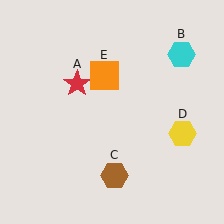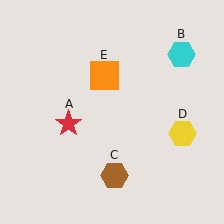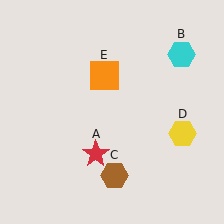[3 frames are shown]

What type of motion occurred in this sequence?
The red star (object A) rotated counterclockwise around the center of the scene.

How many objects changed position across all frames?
1 object changed position: red star (object A).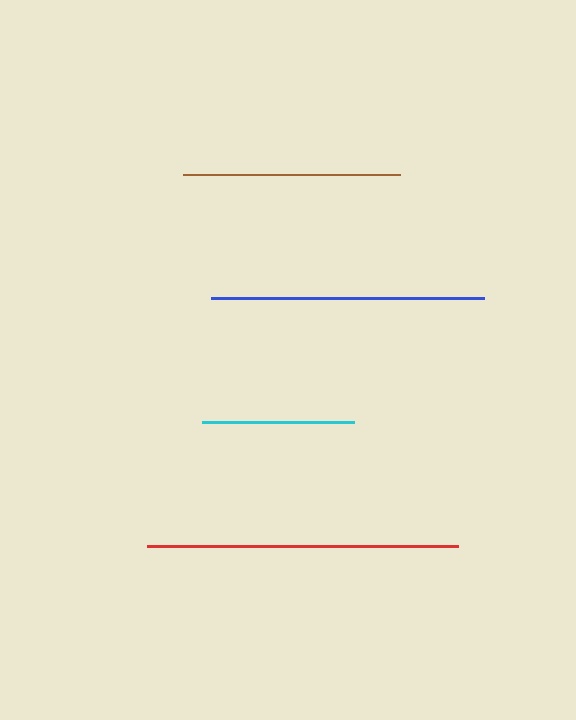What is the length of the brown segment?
The brown segment is approximately 217 pixels long.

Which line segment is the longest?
The red line is the longest at approximately 311 pixels.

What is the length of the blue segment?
The blue segment is approximately 272 pixels long.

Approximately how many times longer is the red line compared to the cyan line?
The red line is approximately 2.1 times the length of the cyan line.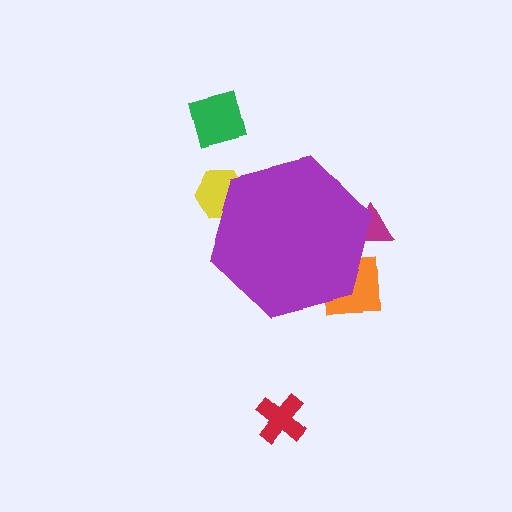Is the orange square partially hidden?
Yes, the orange square is partially hidden behind the purple hexagon.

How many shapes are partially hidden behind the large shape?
3 shapes are partially hidden.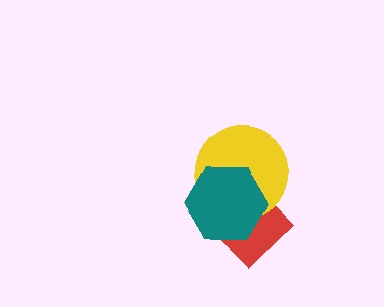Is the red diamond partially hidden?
Yes, it is partially covered by another shape.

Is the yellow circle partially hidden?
Yes, it is partially covered by another shape.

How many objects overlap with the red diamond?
2 objects overlap with the red diamond.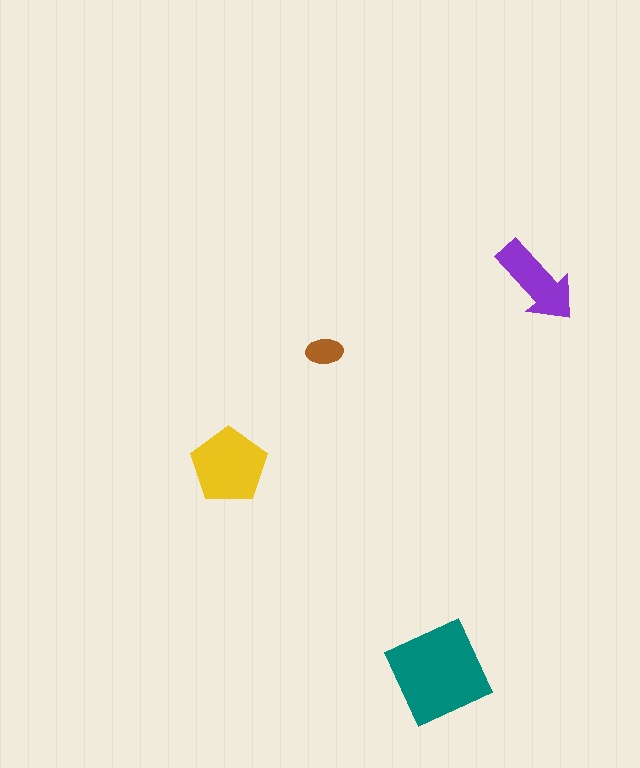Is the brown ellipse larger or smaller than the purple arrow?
Smaller.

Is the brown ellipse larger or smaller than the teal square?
Smaller.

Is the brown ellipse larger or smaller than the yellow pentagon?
Smaller.